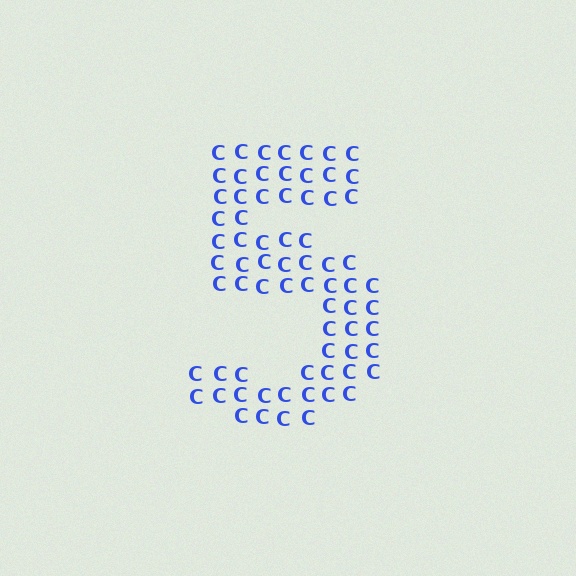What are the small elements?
The small elements are letter C's.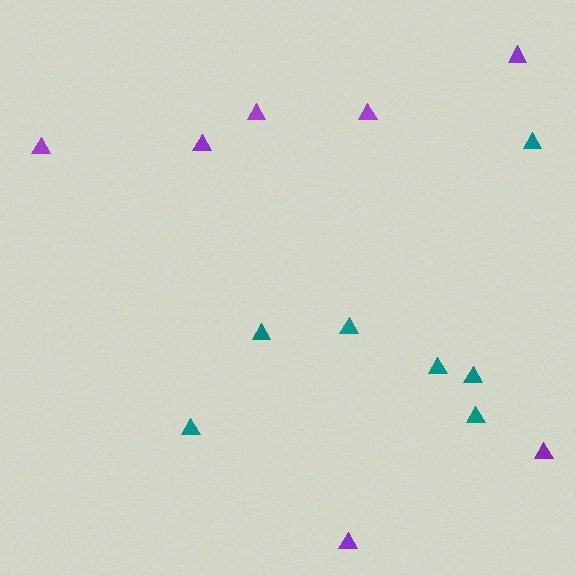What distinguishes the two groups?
There are 2 groups: one group of teal triangles (7) and one group of purple triangles (7).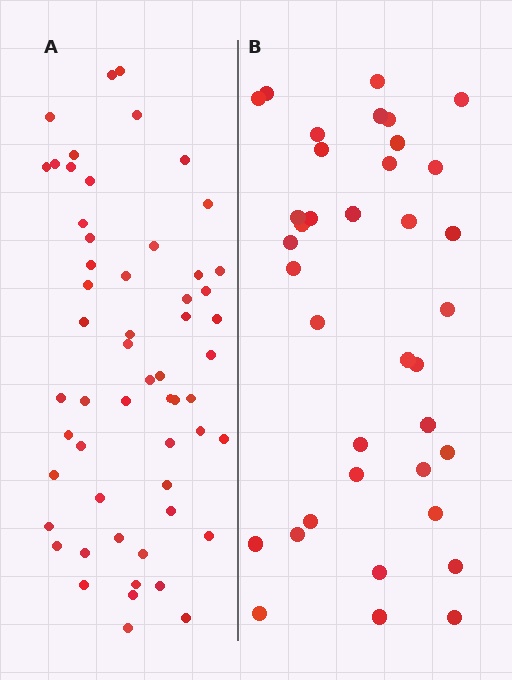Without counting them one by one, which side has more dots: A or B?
Region A (the left region) has more dots.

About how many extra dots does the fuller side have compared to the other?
Region A has approximately 20 more dots than region B.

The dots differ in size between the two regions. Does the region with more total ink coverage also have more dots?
No. Region B has more total ink coverage because its dots are larger, but region A actually contains more individual dots. Total area can be misleading — the number of items is what matters here.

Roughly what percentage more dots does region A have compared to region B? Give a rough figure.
About 50% more.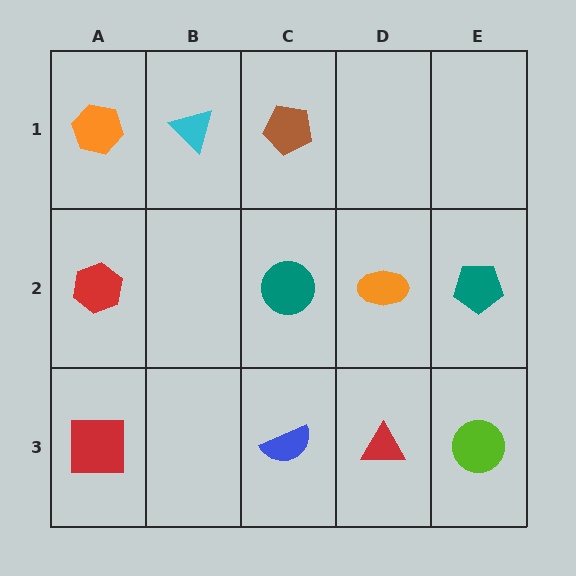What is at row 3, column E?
A lime circle.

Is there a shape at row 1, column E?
No, that cell is empty.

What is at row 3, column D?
A red triangle.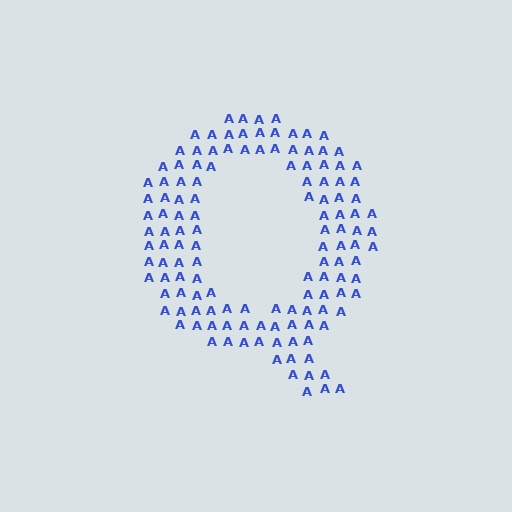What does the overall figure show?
The overall figure shows the letter Q.